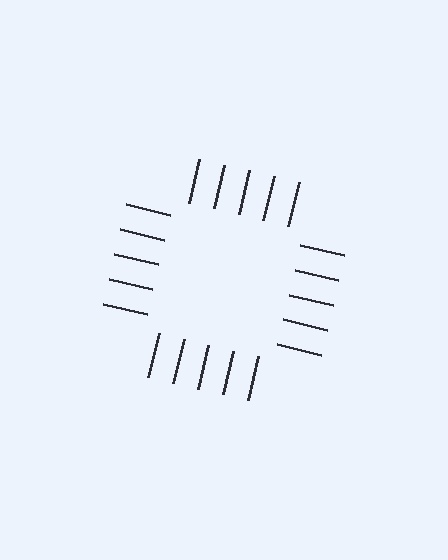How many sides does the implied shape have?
4 sides — the line-ends trace a square.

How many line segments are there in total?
20 — 5 along each of the 4 edges.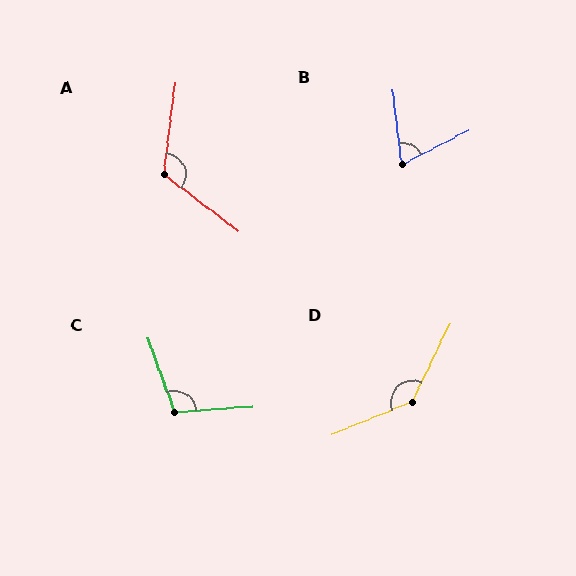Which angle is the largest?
D, at approximately 138 degrees.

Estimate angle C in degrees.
Approximately 106 degrees.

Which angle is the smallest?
B, at approximately 69 degrees.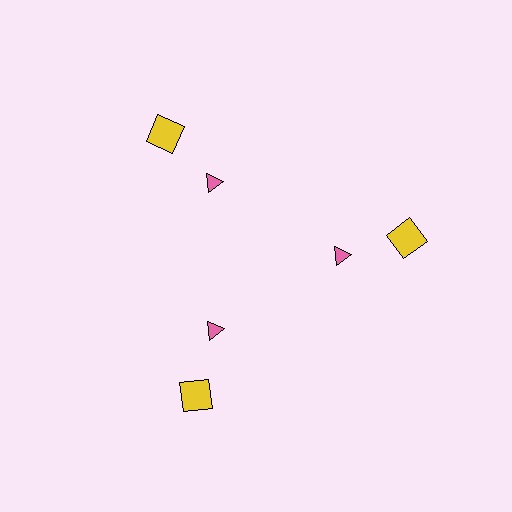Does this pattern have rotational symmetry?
Yes, this pattern has 3-fold rotational symmetry. It looks the same after rotating 120 degrees around the center.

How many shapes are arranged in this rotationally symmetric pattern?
There are 6 shapes, arranged in 3 groups of 2.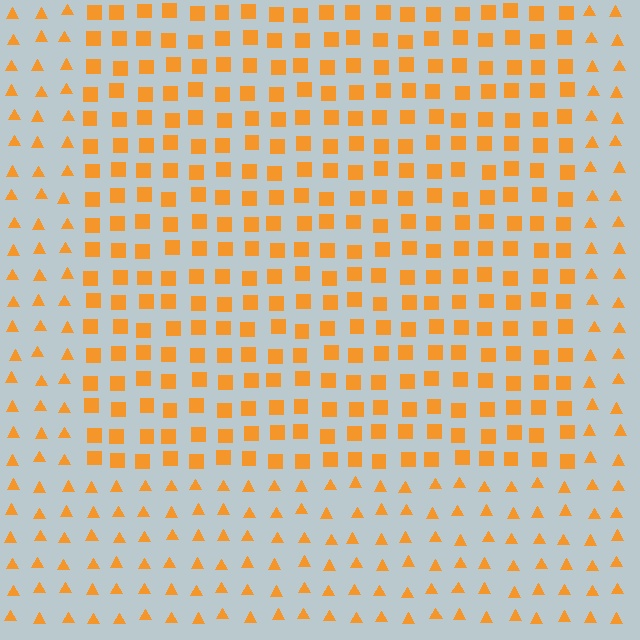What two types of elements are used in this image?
The image uses squares inside the rectangle region and triangles outside it.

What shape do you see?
I see a rectangle.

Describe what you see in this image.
The image is filled with small orange elements arranged in a uniform grid. A rectangle-shaped region contains squares, while the surrounding area contains triangles. The boundary is defined purely by the change in element shape.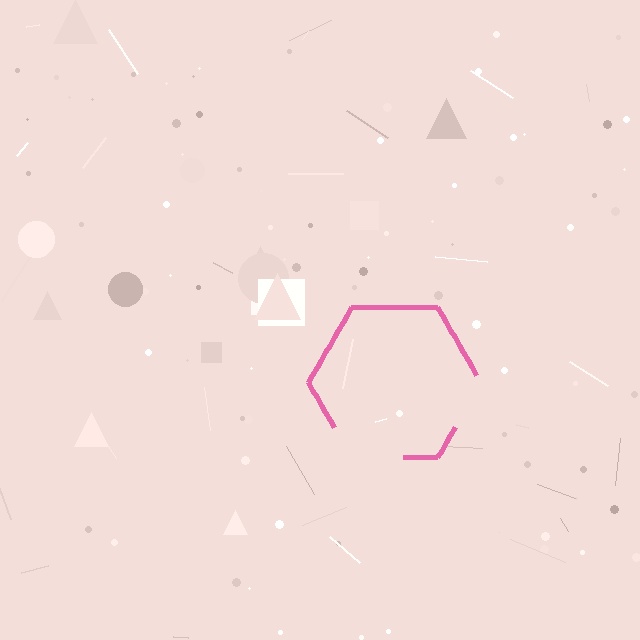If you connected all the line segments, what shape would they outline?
They would outline a hexagon.